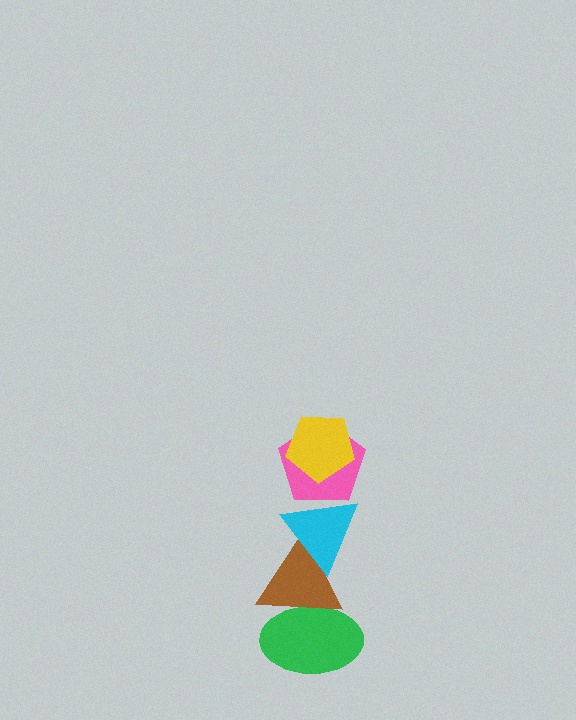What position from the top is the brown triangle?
The brown triangle is 4th from the top.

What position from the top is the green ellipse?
The green ellipse is 5th from the top.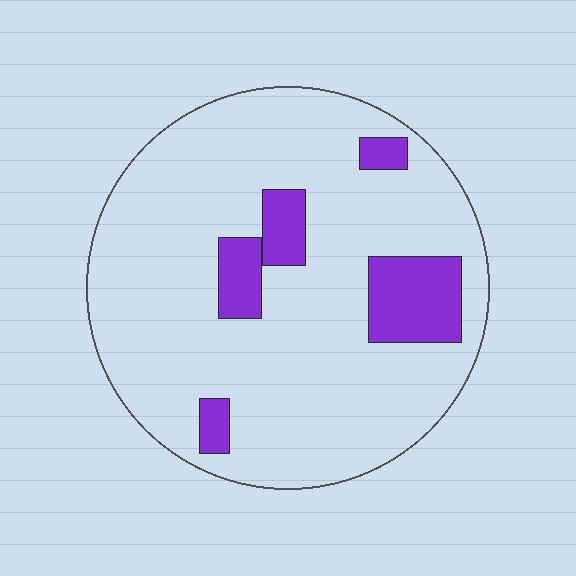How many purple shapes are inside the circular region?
5.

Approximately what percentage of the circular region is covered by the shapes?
Approximately 15%.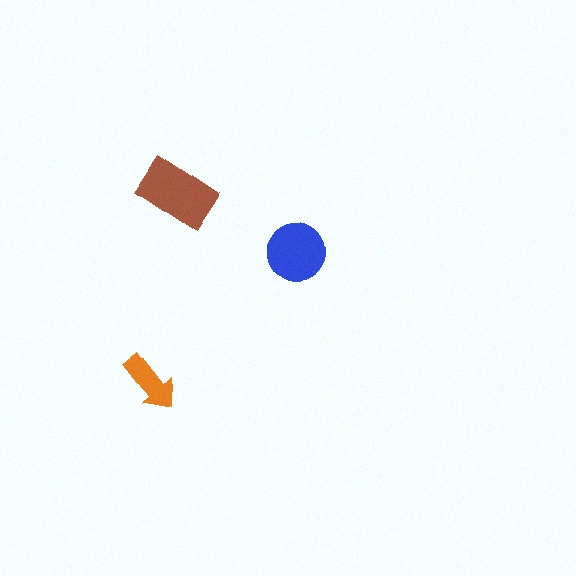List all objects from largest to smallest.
The brown rectangle, the blue circle, the orange arrow.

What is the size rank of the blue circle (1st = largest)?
2nd.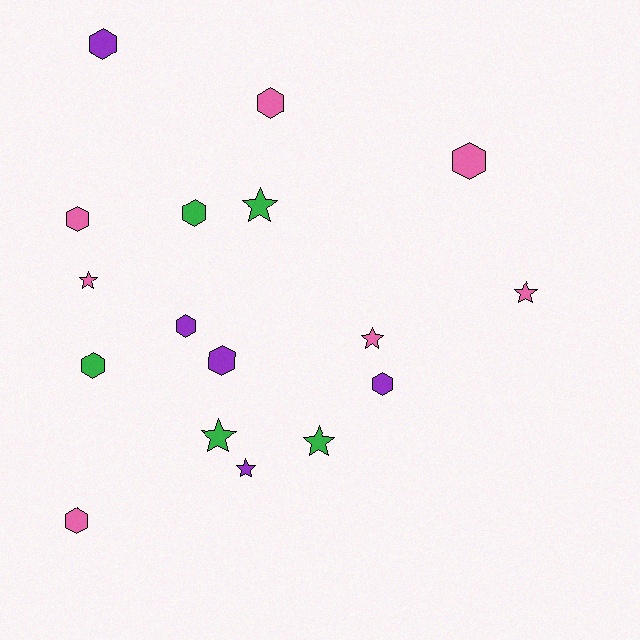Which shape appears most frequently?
Hexagon, with 10 objects.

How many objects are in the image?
There are 17 objects.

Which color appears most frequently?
Pink, with 7 objects.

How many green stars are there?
There are 3 green stars.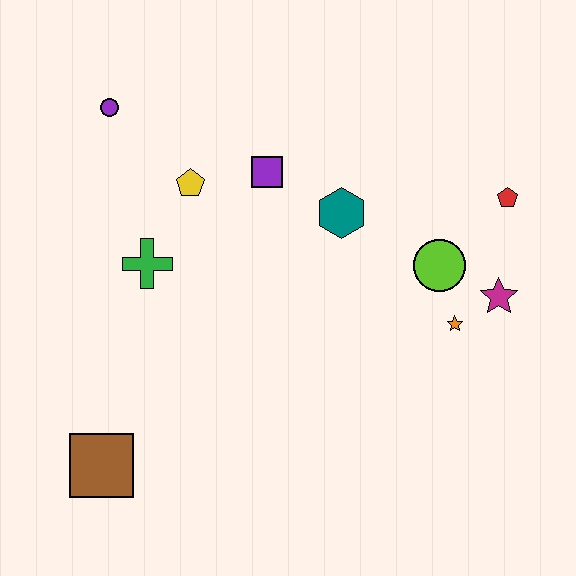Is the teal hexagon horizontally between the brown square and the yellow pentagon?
No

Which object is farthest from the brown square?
The red pentagon is farthest from the brown square.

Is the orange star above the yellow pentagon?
No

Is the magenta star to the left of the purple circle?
No